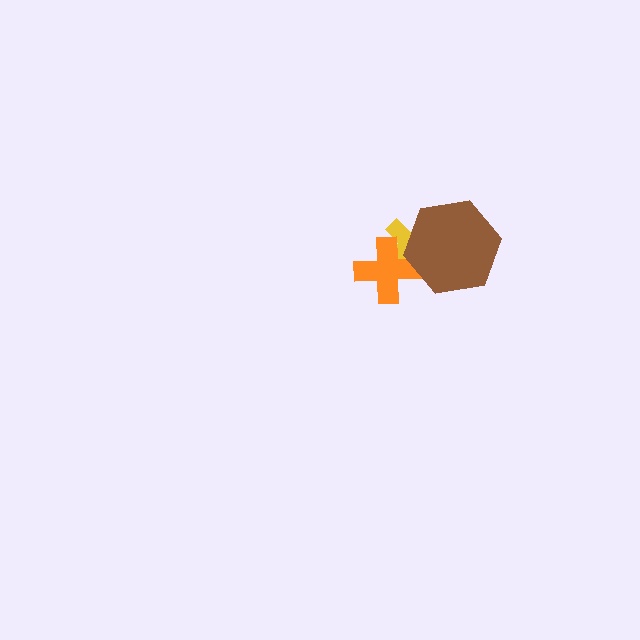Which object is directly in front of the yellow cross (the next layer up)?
The orange cross is directly in front of the yellow cross.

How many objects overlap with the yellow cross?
2 objects overlap with the yellow cross.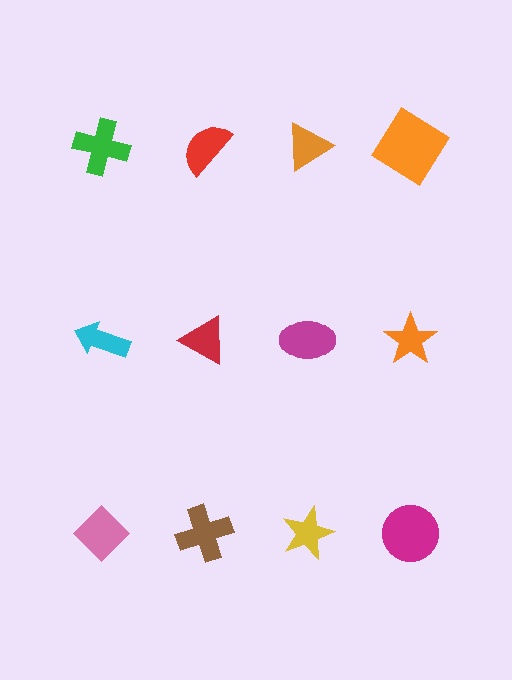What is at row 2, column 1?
A cyan arrow.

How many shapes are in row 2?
4 shapes.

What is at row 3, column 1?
A pink diamond.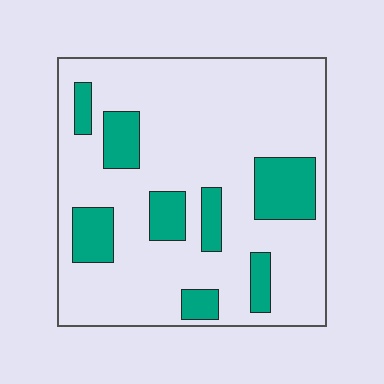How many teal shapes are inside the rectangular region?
8.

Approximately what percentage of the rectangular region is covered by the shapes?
Approximately 20%.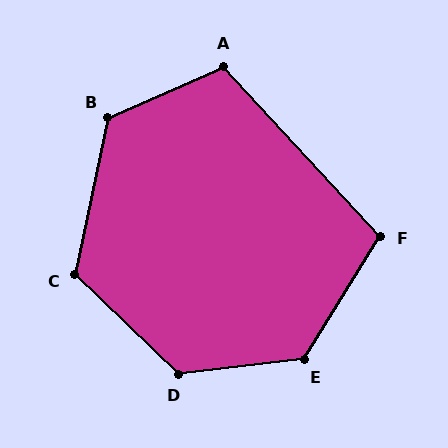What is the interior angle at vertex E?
Approximately 129 degrees (obtuse).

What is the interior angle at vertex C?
Approximately 122 degrees (obtuse).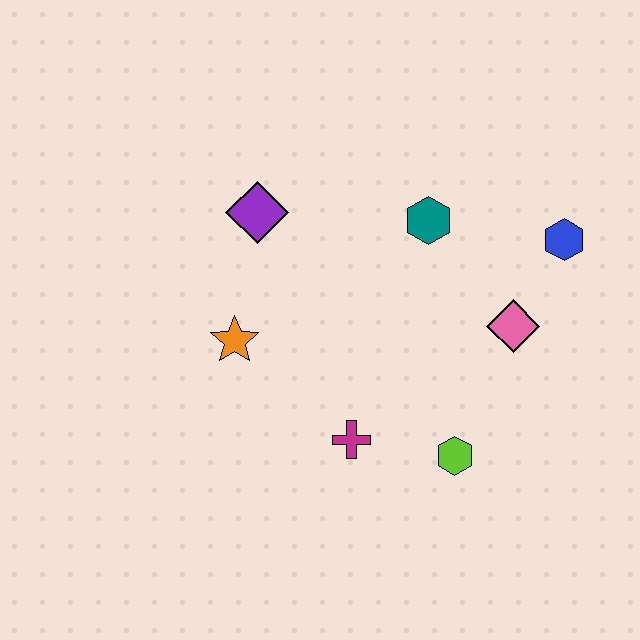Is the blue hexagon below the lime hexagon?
No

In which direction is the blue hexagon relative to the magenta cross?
The blue hexagon is to the right of the magenta cross.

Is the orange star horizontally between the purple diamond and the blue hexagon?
No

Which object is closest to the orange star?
The purple diamond is closest to the orange star.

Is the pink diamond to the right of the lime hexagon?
Yes